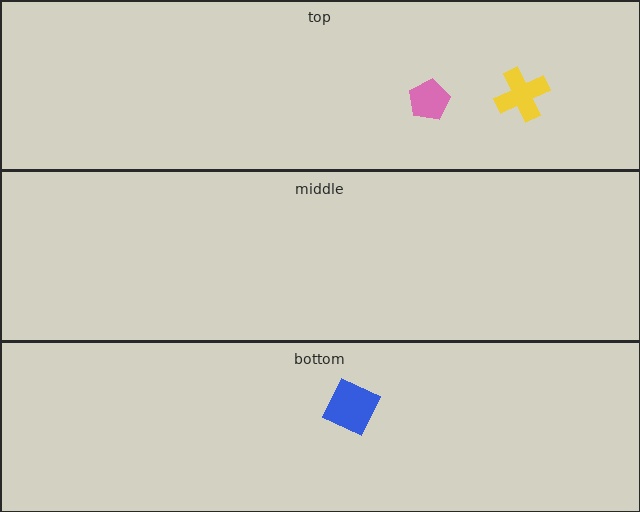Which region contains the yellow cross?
The top region.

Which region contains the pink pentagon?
The top region.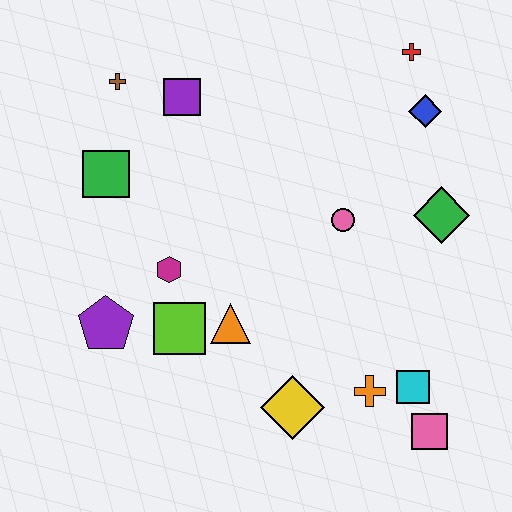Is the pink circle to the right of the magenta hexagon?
Yes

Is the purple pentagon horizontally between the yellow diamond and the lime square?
No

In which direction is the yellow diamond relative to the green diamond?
The yellow diamond is below the green diamond.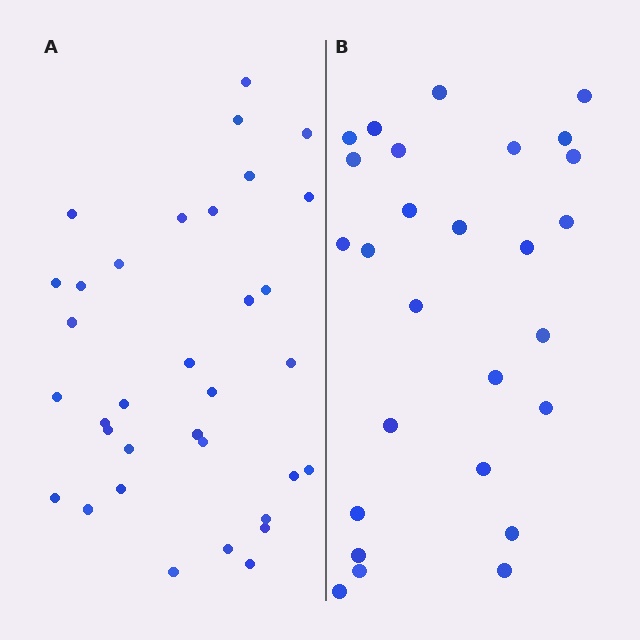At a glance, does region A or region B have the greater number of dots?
Region A (the left region) has more dots.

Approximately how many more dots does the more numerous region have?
Region A has roughly 8 or so more dots than region B.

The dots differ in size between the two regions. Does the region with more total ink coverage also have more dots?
No. Region B has more total ink coverage because its dots are larger, but region A actually contains more individual dots. Total area can be misleading — the number of items is what matters here.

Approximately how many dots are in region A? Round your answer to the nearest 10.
About 30 dots. (The exact count is 34, which rounds to 30.)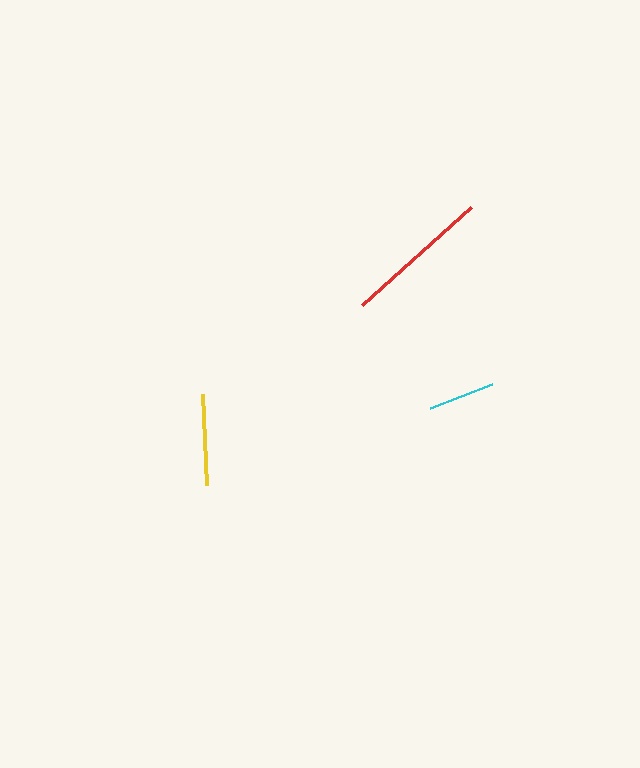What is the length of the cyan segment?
The cyan segment is approximately 67 pixels long.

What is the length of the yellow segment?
The yellow segment is approximately 92 pixels long.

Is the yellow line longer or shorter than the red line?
The red line is longer than the yellow line.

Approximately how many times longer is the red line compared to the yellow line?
The red line is approximately 1.6 times the length of the yellow line.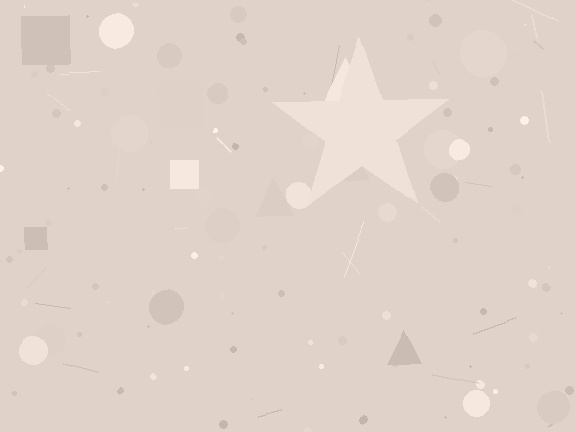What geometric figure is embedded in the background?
A star is embedded in the background.